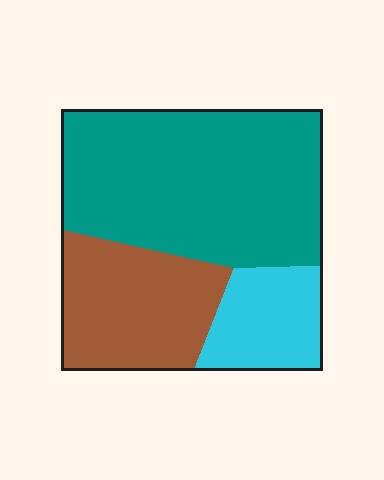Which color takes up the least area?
Cyan, at roughly 15%.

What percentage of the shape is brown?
Brown takes up about one quarter (1/4) of the shape.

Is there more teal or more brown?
Teal.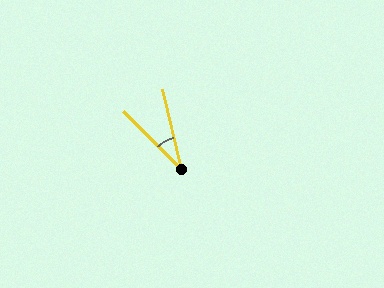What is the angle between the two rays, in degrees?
Approximately 32 degrees.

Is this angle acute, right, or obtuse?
It is acute.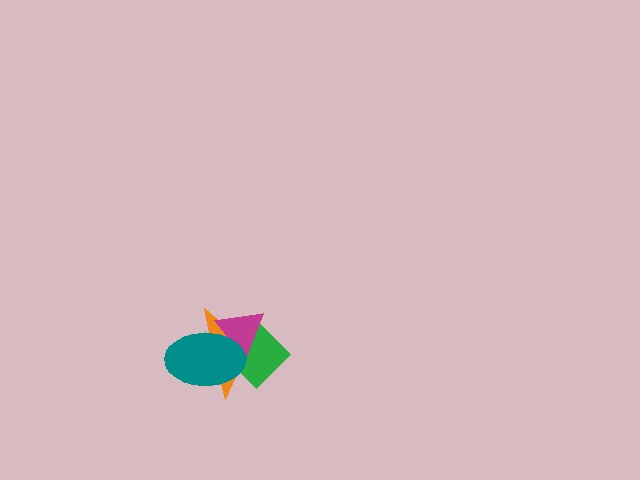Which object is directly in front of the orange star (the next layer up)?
The green diamond is directly in front of the orange star.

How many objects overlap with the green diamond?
3 objects overlap with the green diamond.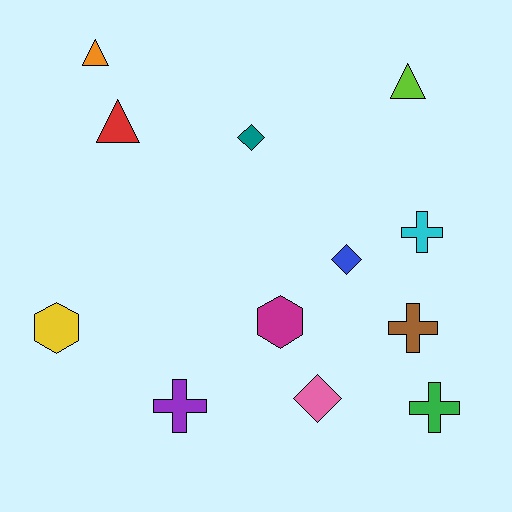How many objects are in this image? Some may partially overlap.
There are 12 objects.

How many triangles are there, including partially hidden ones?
There are 3 triangles.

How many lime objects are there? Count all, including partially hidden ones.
There is 1 lime object.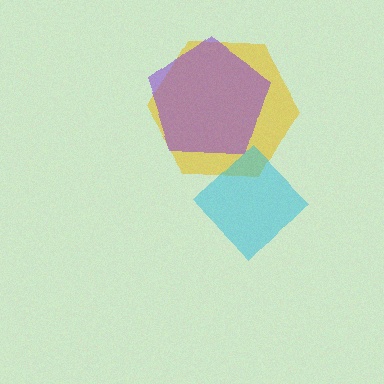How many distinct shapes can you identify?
There are 3 distinct shapes: a yellow hexagon, a purple pentagon, a cyan diamond.